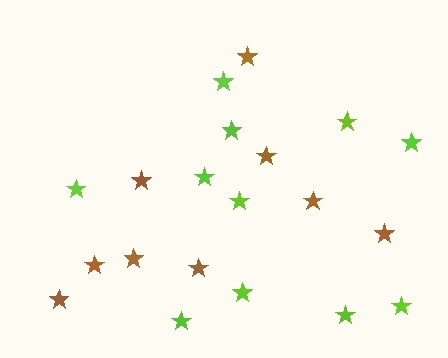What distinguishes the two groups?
There are 2 groups: one group of brown stars (9) and one group of lime stars (11).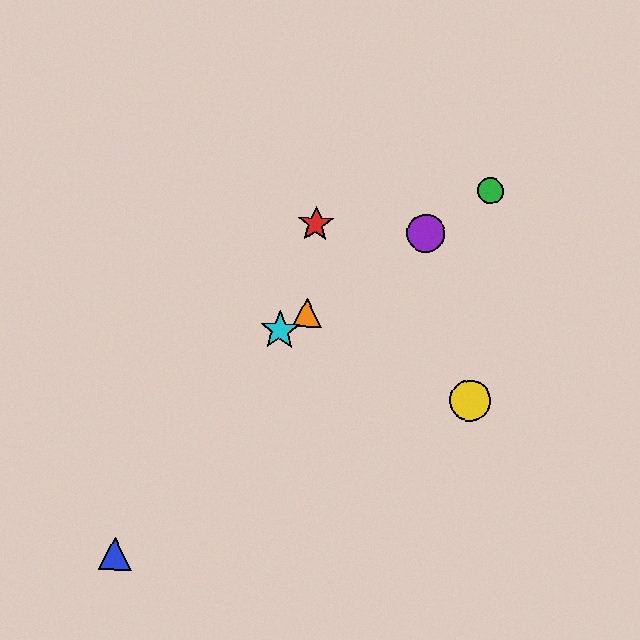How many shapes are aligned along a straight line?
4 shapes (the green circle, the purple circle, the orange triangle, the cyan star) are aligned along a straight line.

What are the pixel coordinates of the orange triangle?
The orange triangle is at (307, 312).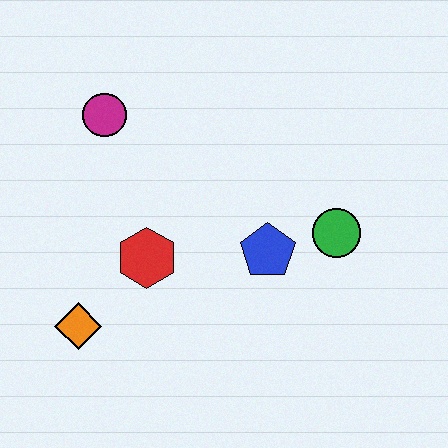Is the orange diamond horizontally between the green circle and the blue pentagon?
No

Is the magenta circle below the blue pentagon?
No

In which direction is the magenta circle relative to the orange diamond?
The magenta circle is above the orange diamond.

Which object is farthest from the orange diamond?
The green circle is farthest from the orange diamond.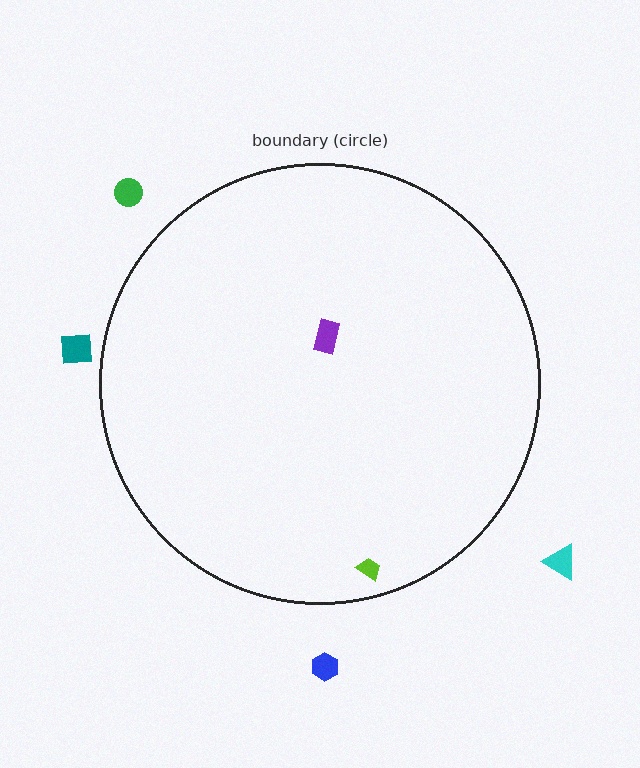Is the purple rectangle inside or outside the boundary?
Inside.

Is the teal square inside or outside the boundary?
Outside.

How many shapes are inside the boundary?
2 inside, 4 outside.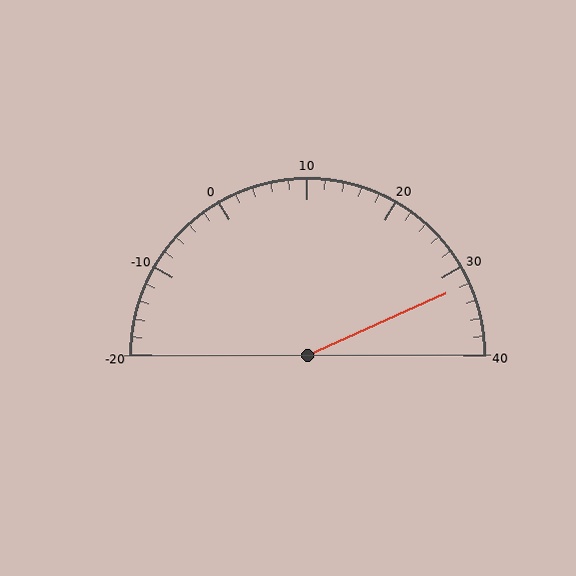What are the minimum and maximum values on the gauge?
The gauge ranges from -20 to 40.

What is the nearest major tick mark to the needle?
The nearest major tick mark is 30.